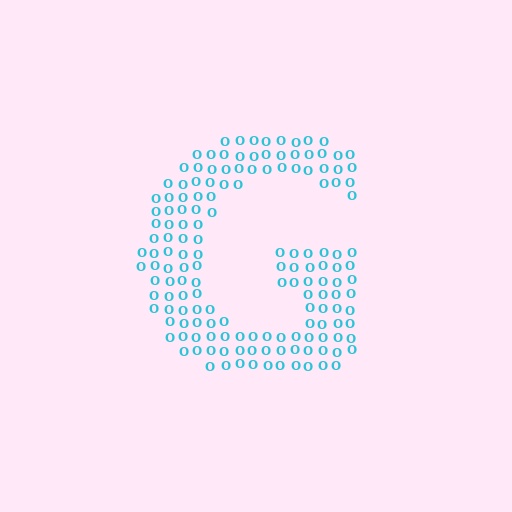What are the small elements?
The small elements are letter O's.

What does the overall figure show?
The overall figure shows the letter G.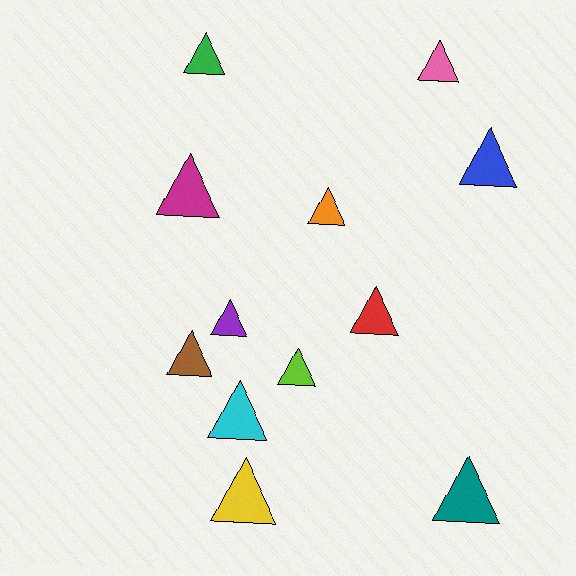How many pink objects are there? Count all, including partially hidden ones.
There is 1 pink object.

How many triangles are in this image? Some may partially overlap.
There are 12 triangles.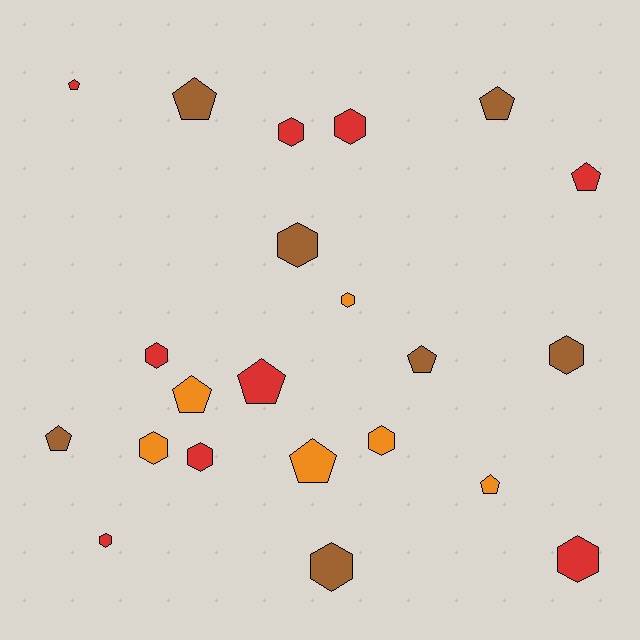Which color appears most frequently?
Red, with 9 objects.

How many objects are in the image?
There are 22 objects.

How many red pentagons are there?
There are 3 red pentagons.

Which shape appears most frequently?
Hexagon, with 12 objects.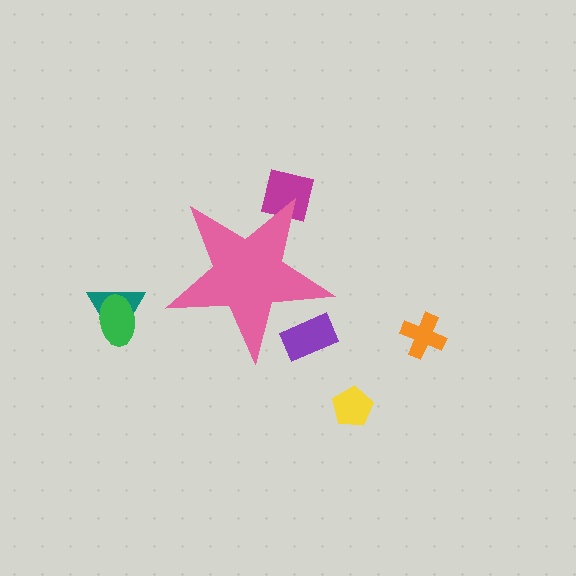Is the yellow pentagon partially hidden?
No, the yellow pentagon is fully visible.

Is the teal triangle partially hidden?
No, the teal triangle is fully visible.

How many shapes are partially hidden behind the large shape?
2 shapes are partially hidden.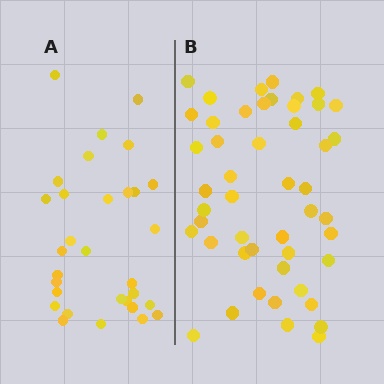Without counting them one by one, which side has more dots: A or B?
Region B (the right region) has more dots.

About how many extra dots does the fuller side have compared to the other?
Region B has approximately 15 more dots than region A.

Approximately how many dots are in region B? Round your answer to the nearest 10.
About 50 dots. (The exact count is 48, which rounds to 50.)